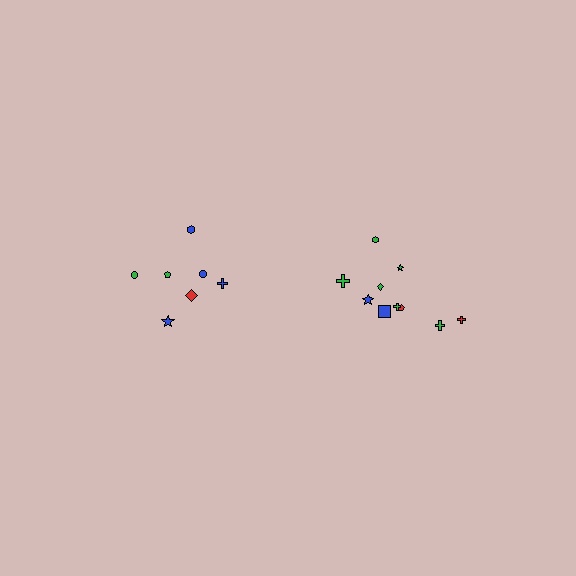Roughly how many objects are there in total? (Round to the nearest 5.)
Roughly 15 objects in total.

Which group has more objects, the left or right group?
The right group.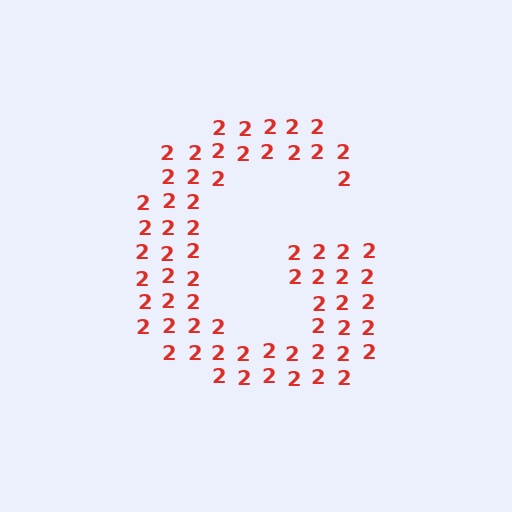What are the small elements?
The small elements are digit 2's.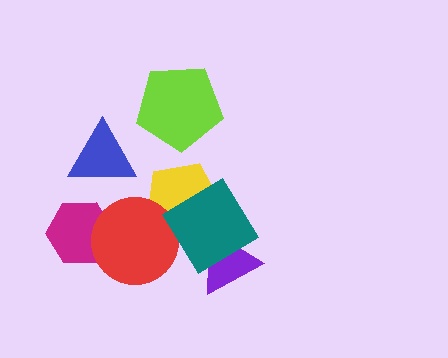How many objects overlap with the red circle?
3 objects overlap with the red circle.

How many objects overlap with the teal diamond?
3 objects overlap with the teal diamond.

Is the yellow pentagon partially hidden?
Yes, it is partially covered by another shape.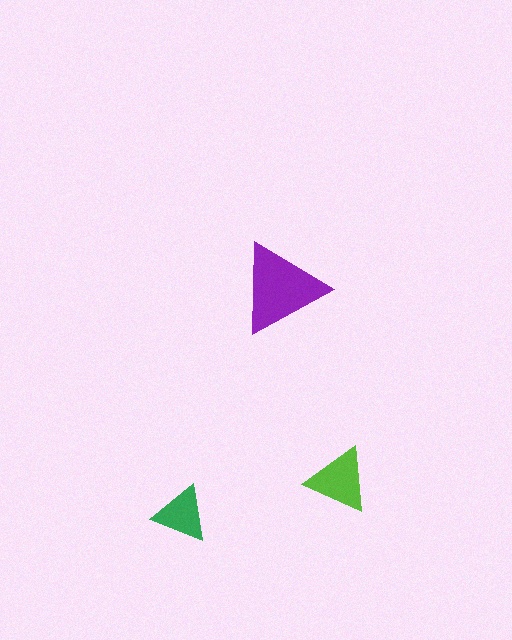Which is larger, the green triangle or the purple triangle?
The purple one.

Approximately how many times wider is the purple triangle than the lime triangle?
About 1.5 times wider.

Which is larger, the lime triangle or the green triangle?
The lime one.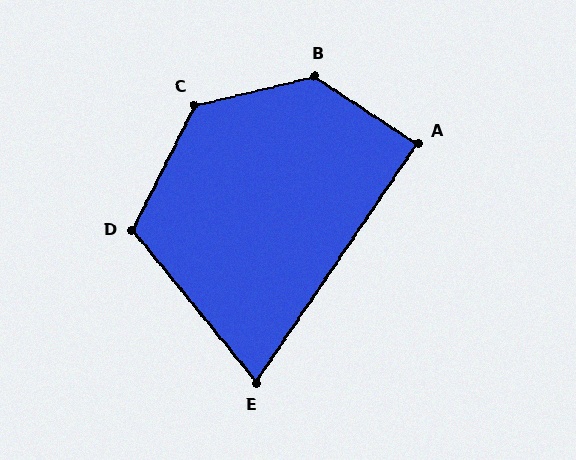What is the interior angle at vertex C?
Approximately 130 degrees (obtuse).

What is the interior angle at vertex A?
Approximately 89 degrees (approximately right).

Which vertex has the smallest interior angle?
E, at approximately 73 degrees.